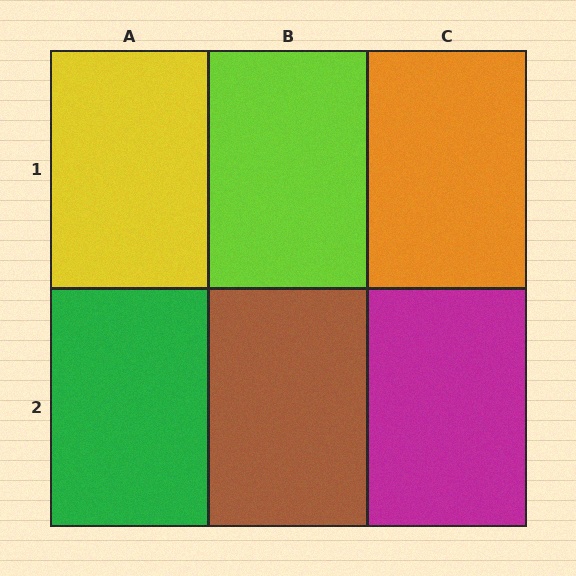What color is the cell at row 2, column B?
Brown.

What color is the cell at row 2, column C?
Magenta.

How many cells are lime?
1 cell is lime.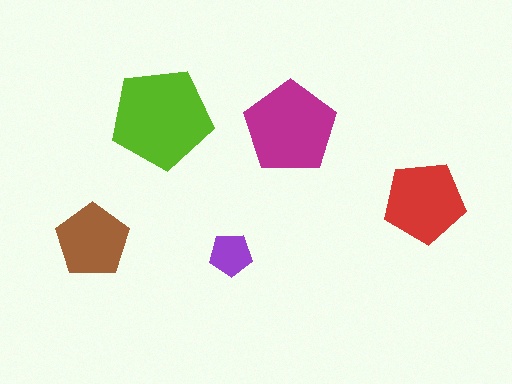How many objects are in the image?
There are 5 objects in the image.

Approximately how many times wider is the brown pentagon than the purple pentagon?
About 1.5 times wider.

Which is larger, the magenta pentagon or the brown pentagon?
The magenta one.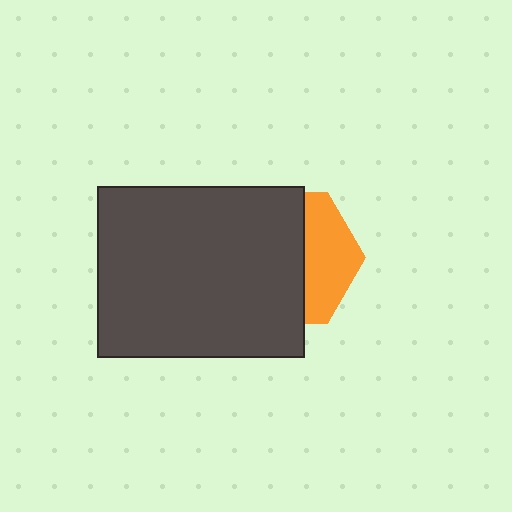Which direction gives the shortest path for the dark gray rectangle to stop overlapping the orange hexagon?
Moving left gives the shortest separation.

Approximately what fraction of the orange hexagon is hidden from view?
Roughly 64% of the orange hexagon is hidden behind the dark gray rectangle.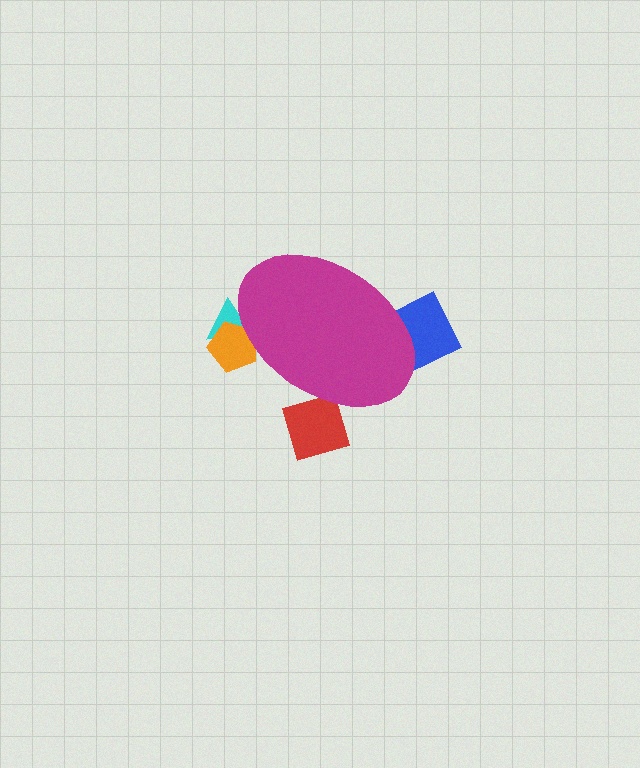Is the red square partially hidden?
Yes, the red square is partially hidden behind the magenta ellipse.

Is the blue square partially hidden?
Yes, the blue square is partially hidden behind the magenta ellipse.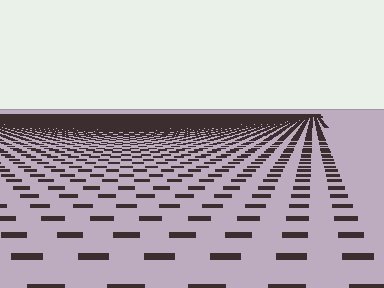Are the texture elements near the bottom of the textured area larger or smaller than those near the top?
Larger. Near the bottom, elements are closer to the viewer and appear at a bigger on-screen size.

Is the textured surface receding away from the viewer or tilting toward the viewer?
The surface is receding away from the viewer. Texture elements get smaller and denser toward the top.